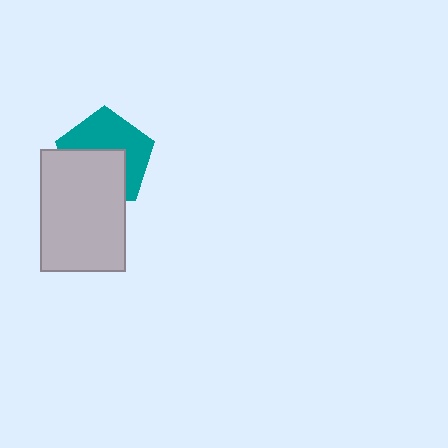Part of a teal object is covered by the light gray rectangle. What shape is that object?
It is a pentagon.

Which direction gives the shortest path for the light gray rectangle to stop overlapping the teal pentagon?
Moving down gives the shortest separation.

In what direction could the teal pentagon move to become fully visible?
The teal pentagon could move up. That would shift it out from behind the light gray rectangle entirely.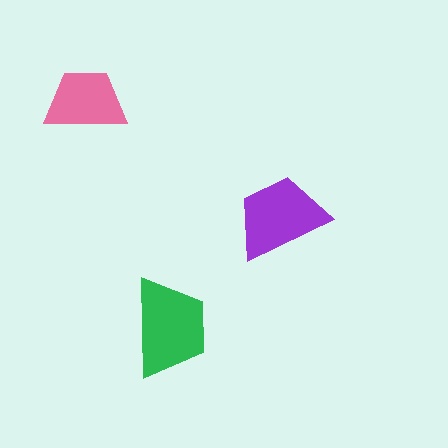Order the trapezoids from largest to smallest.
the green one, the purple one, the pink one.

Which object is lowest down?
The green trapezoid is bottommost.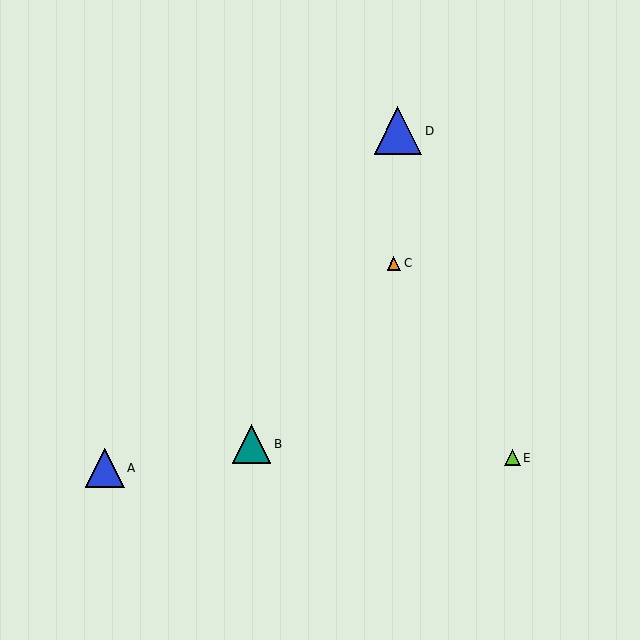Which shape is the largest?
The blue triangle (labeled D) is the largest.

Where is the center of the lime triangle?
The center of the lime triangle is at (512, 458).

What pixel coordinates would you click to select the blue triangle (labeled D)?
Click at (398, 131) to select the blue triangle D.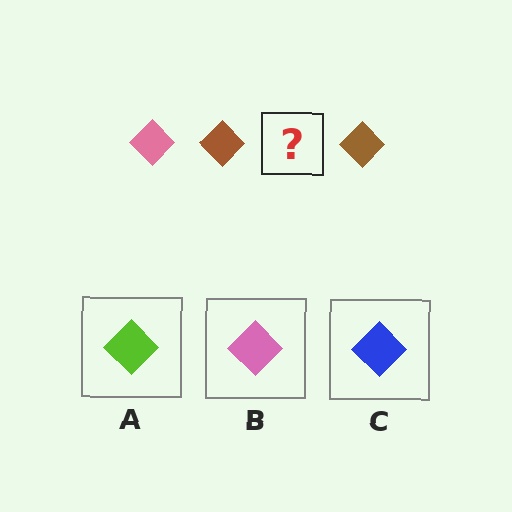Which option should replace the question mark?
Option B.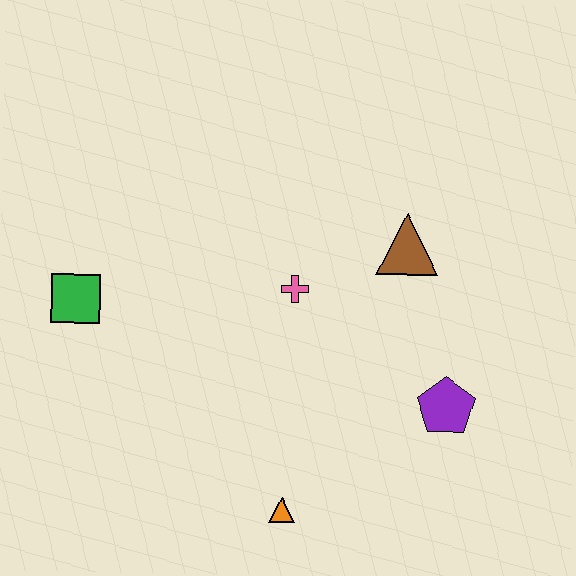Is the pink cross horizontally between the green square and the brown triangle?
Yes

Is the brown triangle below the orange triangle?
No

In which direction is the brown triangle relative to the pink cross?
The brown triangle is to the right of the pink cross.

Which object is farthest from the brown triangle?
The green square is farthest from the brown triangle.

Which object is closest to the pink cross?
The brown triangle is closest to the pink cross.